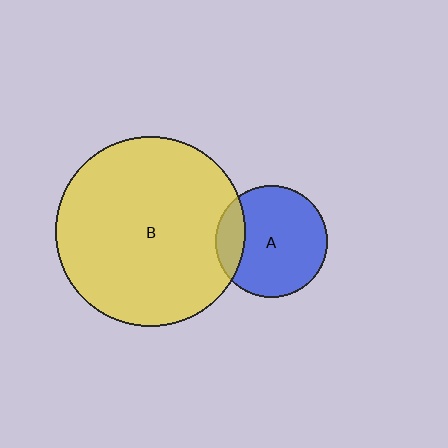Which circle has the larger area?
Circle B (yellow).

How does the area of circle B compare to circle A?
Approximately 2.9 times.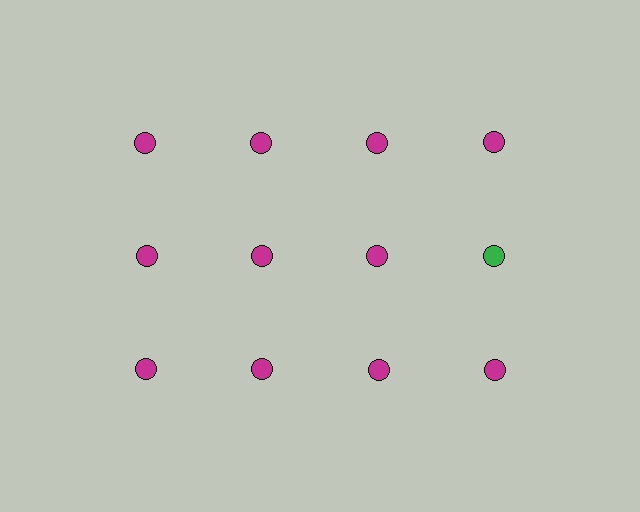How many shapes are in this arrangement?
There are 12 shapes arranged in a grid pattern.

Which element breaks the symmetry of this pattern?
The green circle in the second row, second from right column breaks the symmetry. All other shapes are magenta circles.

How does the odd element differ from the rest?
It has a different color: green instead of magenta.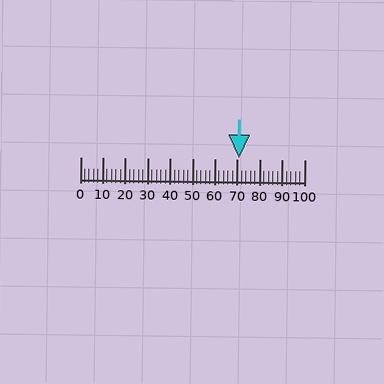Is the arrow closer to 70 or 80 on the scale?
The arrow is closer to 70.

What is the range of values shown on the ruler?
The ruler shows values from 0 to 100.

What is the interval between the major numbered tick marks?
The major tick marks are spaced 10 units apart.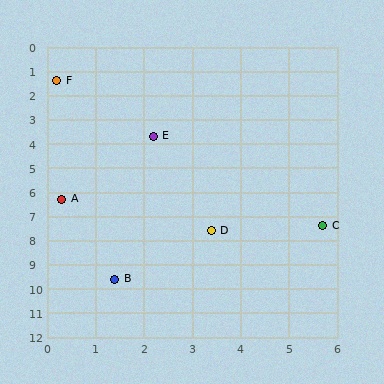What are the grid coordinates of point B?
Point B is at approximately (1.4, 9.6).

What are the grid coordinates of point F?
Point F is at approximately (0.2, 1.4).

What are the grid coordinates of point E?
Point E is at approximately (2.2, 3.7).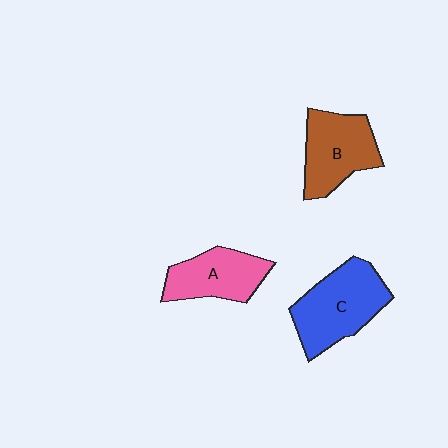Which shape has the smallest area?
Shape A (pink).